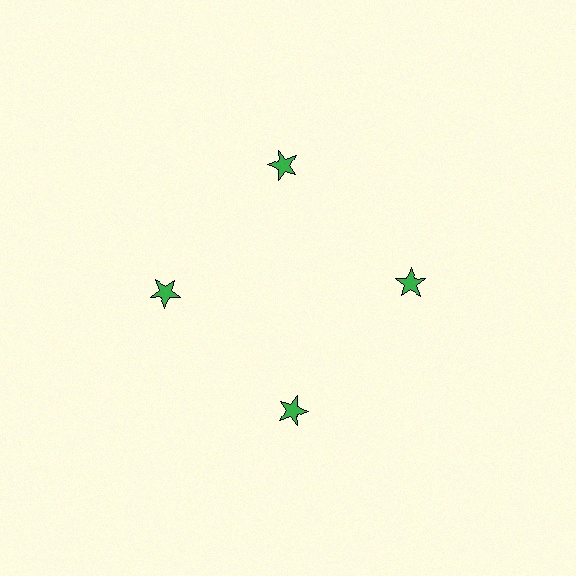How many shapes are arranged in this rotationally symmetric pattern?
There are 4 shapes, arranged in 4 groups of 1.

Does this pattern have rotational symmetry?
Yes, this pattern has 4-fold rotational symmetry. It looks the same after rotating 90 degrees around the center.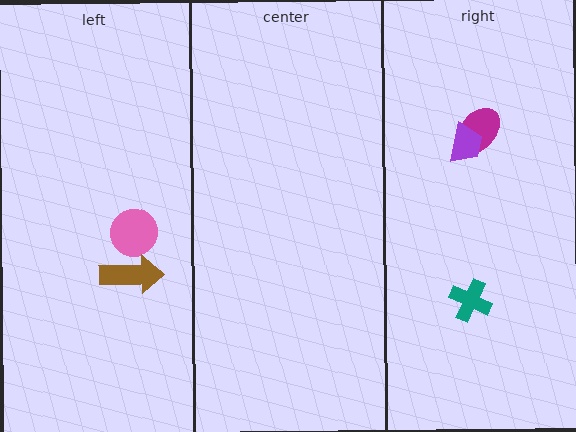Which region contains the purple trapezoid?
The right region.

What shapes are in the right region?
The magenta ellipse, the teal cross, the purple trapezoid.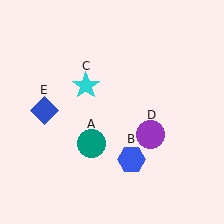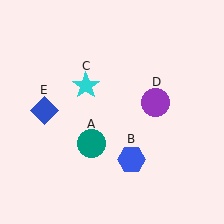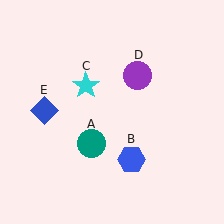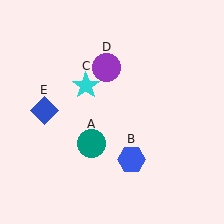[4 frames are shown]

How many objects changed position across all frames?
1 object changed position: purple circle (object D).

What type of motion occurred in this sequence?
The purple circle (object D) rotated counterclockwise around the center of the scene.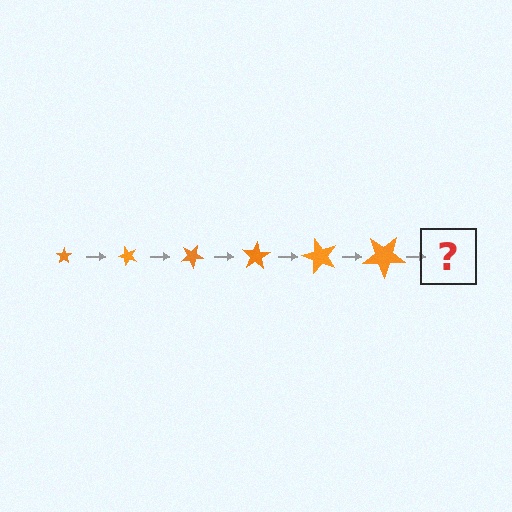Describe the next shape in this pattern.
It should be a star, larger than the previous one and rotated 300 degrees from the start.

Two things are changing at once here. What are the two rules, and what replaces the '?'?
The two rules are that the star grows larger each step and it rotates 50 degrees each step. The '?' should be a star, larger than the previous one and rotated 300 degrees from the start.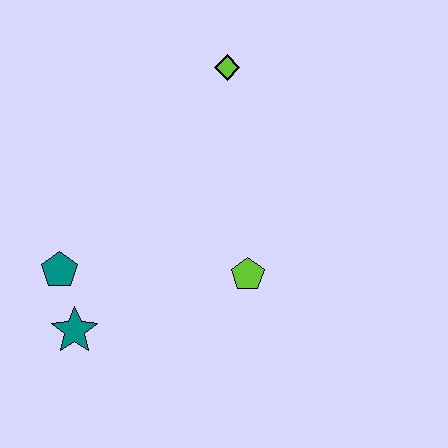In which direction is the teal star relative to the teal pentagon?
The teal star is below the teal pentagon.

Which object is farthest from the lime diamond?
The teal star is farthest from the lime diamond.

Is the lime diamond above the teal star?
Yes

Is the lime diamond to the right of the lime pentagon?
No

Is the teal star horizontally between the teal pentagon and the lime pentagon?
Yes